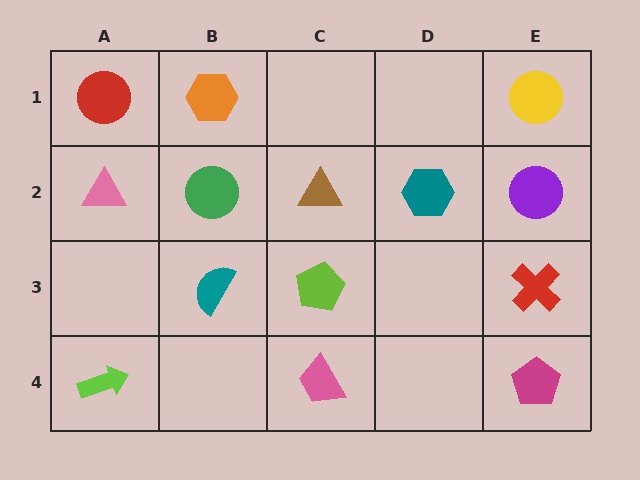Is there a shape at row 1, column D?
No, that cell is empty.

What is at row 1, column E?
A yellow circle.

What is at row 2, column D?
A teal hexagon.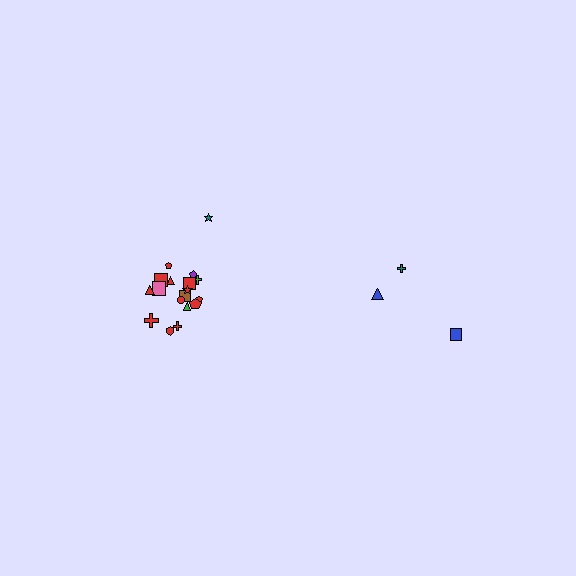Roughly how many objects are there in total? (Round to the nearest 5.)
Roughly 20 objects in total.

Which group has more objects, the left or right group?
The left group.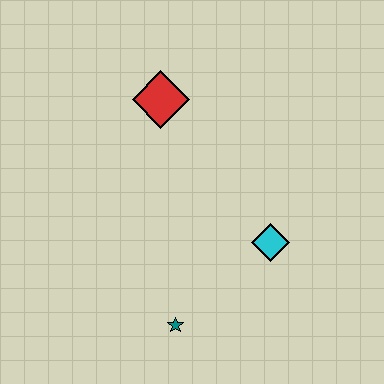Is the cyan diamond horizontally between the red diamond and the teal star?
No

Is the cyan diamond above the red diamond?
No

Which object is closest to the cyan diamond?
The teal star is closest to the cyan diamond.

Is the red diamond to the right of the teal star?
No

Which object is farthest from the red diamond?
The teal star is farthest from the red diamond.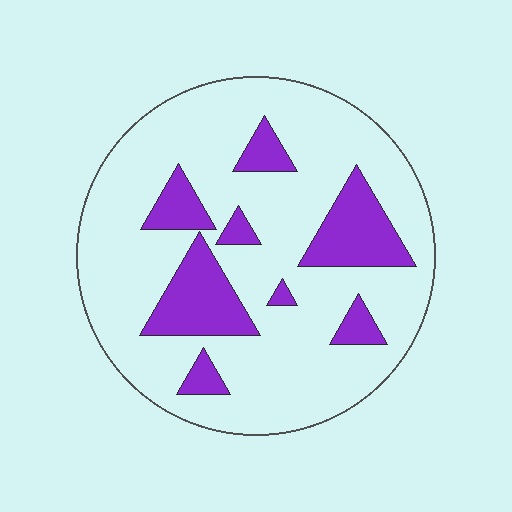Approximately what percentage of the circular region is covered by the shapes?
Approximately 20%.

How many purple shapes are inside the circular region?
8.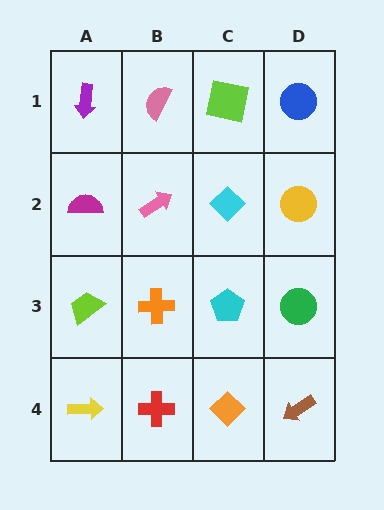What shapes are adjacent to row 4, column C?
A cyan pentagon (row 3, column C), a red cross (row 4, column B), a brown arrow (row 4, column D).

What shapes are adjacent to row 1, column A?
A magenta semicircle (row 2, column A), a pink semicircle (row 1, column B).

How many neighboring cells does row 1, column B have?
3.